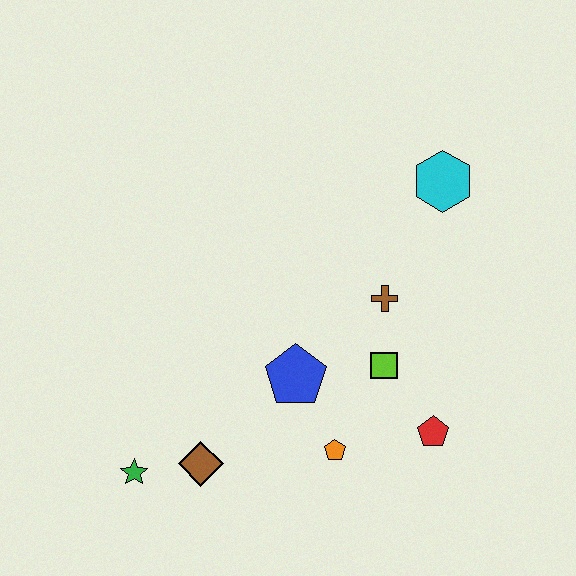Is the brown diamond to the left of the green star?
No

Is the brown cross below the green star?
No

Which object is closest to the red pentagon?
The lime square is closest to the red pentagon.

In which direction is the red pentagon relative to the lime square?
The red pentagon is below the lime square.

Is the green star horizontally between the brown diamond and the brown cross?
No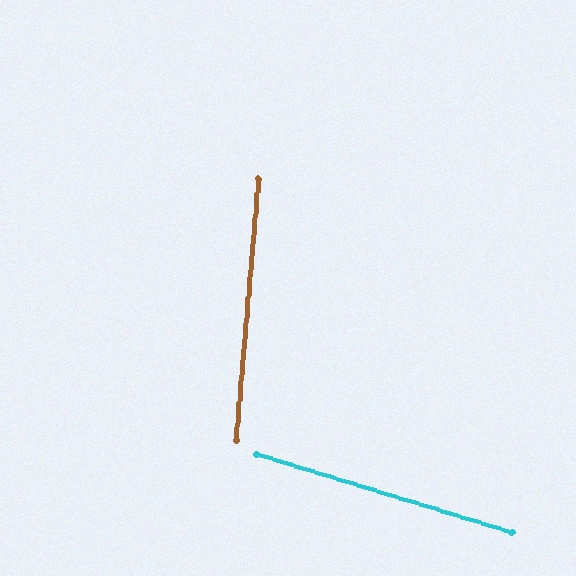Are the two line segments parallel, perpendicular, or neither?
Neither parallel nor perpendicular — they differ by about 78°.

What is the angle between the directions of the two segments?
Approximately 78 degrees.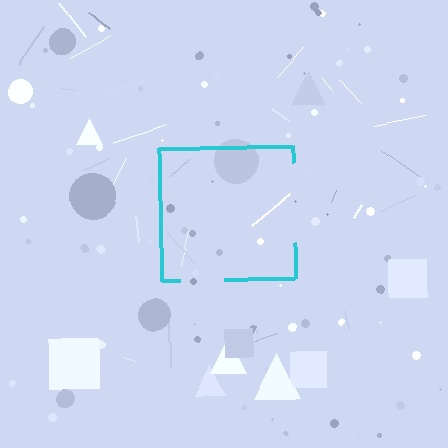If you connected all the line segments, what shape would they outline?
They would outline a square.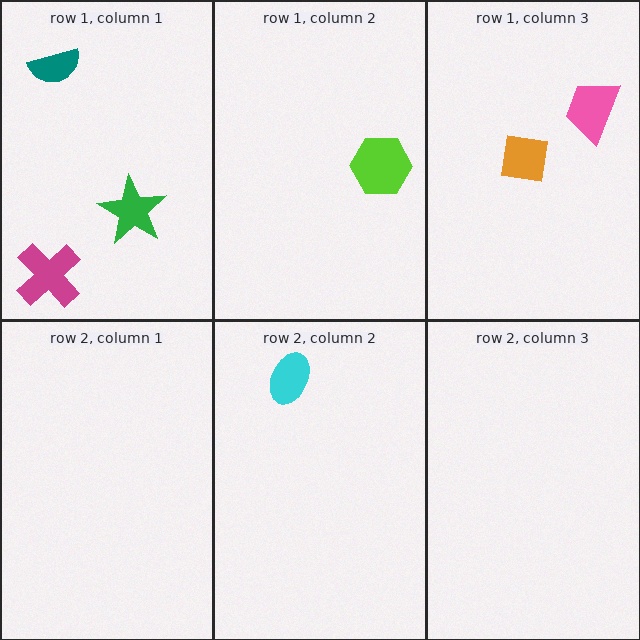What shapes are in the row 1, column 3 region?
The pink trapezoid, the orange square.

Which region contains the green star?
The row 1, column 1 region.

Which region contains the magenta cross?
The row 1, column 1 region.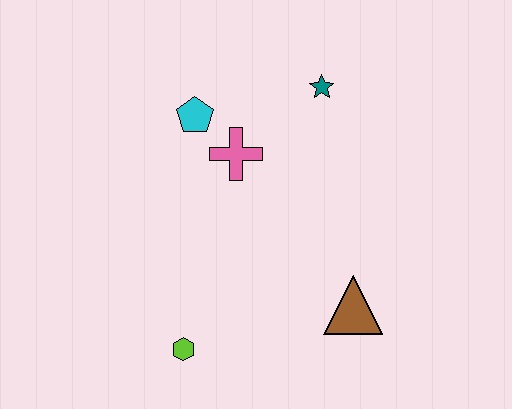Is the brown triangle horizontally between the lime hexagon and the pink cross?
No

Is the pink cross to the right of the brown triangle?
No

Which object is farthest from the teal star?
The lime hexagon is farthest from the teal star.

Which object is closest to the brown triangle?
The lime hexagon is closest to the brown triangle.